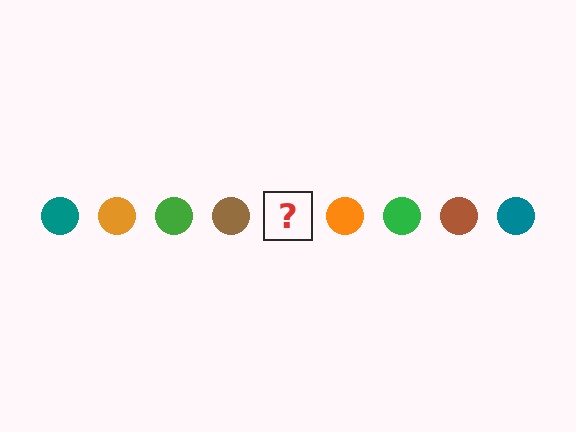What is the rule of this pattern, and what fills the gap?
The rule is that the pattern cycles through teal, orange, green, brown circles. The gap should be filled with a teal circle.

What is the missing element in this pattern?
The missing element is a teal circle.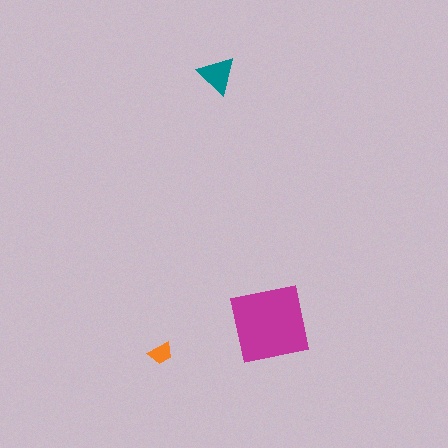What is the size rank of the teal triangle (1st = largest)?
2nd.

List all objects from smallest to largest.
The orange trapezoid, the teal triangle, the magenta square.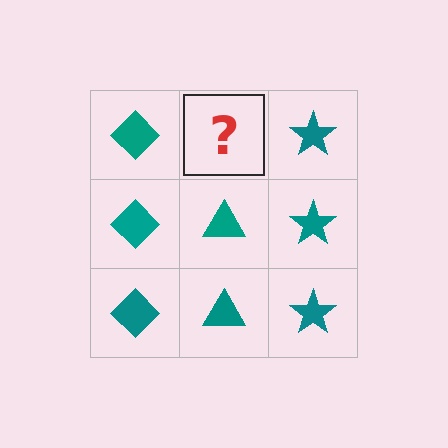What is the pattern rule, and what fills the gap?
The rule is that each column has a consistent shape. The gap should be filled with a teal triangle.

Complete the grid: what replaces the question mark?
The question mark should be replaced with a teal triangle.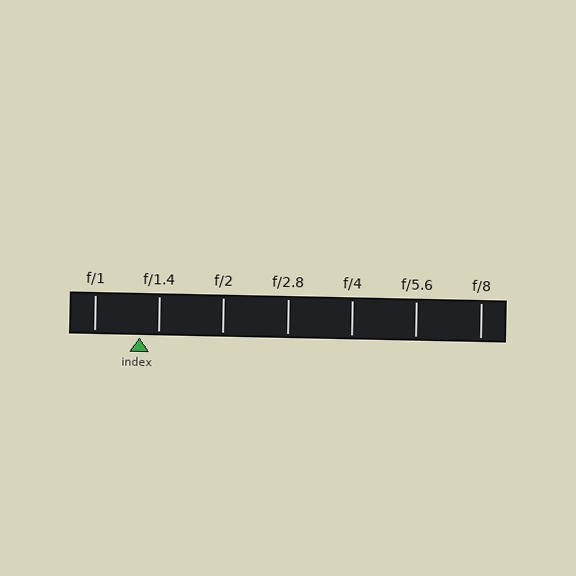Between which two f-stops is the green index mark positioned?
The index mark is between f/1 and f/1.4.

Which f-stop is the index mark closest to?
The index mark is closest to f/1.4.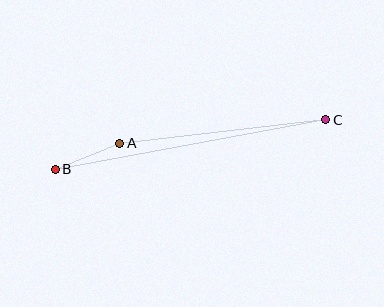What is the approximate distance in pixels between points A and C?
The distance between A and C is approximately 207 pixels.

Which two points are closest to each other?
Points A and B are closest to each other.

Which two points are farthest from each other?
Points B and C are farthest from each other.